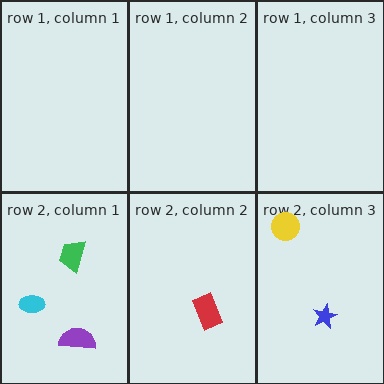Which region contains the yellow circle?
The row 2, column 3 region.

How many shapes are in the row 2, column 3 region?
2.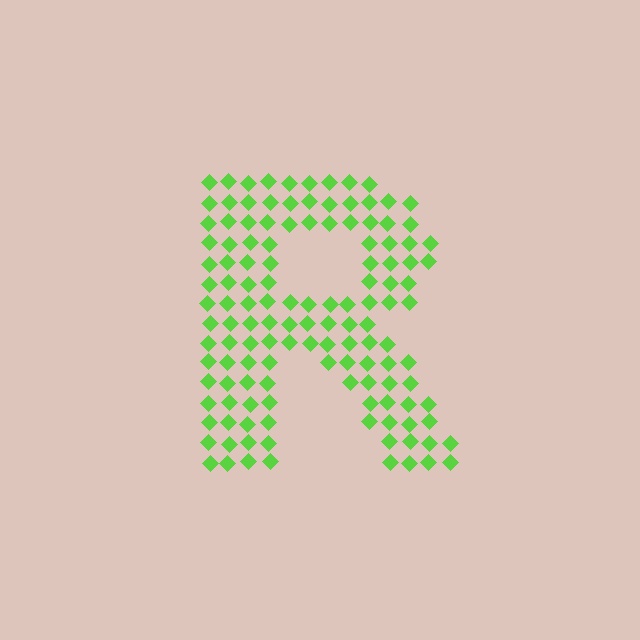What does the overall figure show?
The overall figure shows the letter R.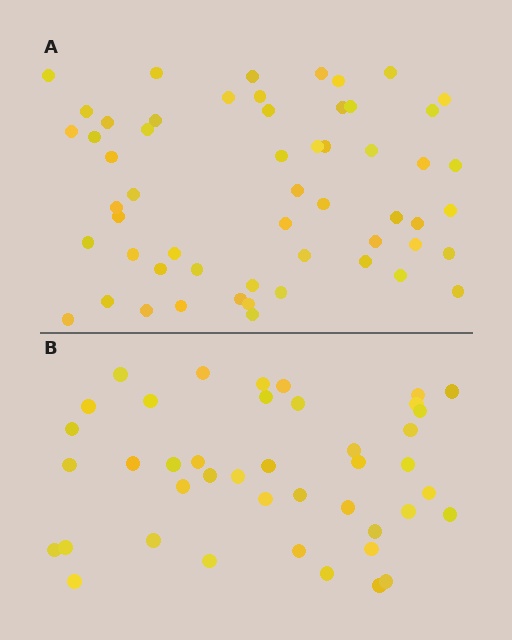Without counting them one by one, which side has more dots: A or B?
Region A (the top region) has more dots.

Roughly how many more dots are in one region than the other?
Region A has approximately 15 more dots than region B.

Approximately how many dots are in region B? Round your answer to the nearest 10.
About 40 dots. (The exact count is 42, which rounds to 40.)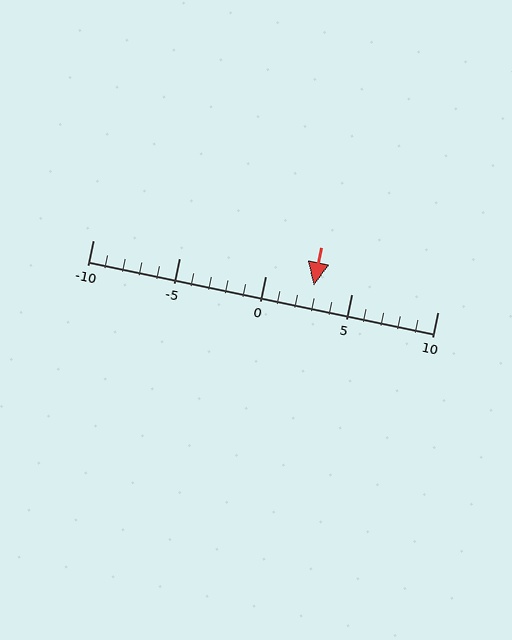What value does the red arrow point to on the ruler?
The red arrow points to approximately 3.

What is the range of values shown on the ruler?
The ruler shows values from -10 to 10.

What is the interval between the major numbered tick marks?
The major tick marks are spaced 5 units apart.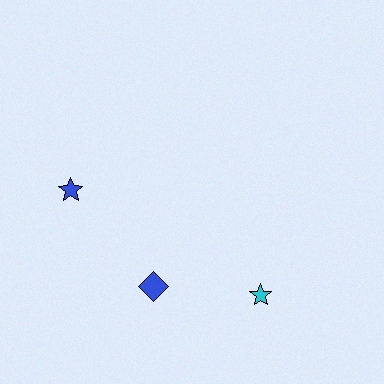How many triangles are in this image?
There are no triangles.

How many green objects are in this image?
There are no green objects.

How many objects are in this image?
There are 3 objects.